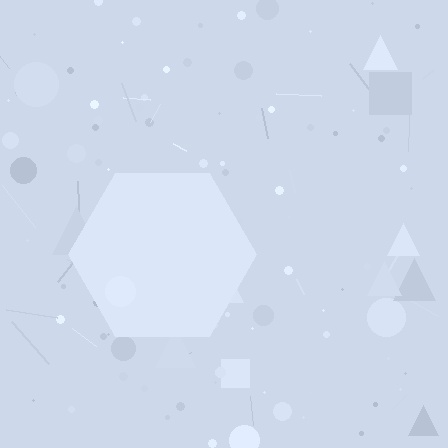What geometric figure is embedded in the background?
A hexagon is embedded in the background.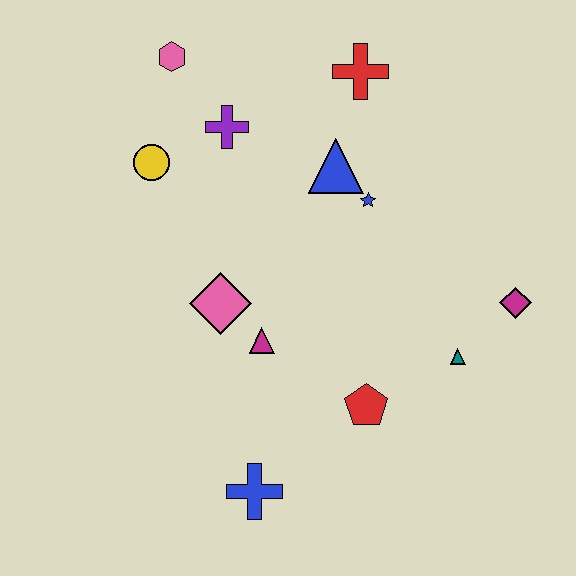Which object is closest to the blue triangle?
The blue star is closest to the blue triangle.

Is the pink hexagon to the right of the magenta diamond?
No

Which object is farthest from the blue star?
The blue cross is farthest from the blue star.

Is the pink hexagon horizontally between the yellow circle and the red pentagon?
Yes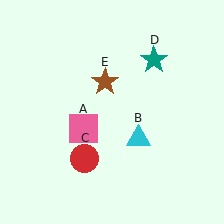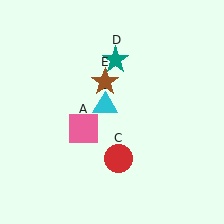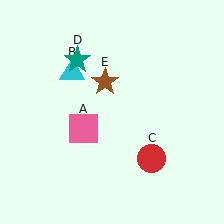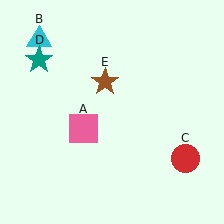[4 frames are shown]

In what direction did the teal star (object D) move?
The teal star (object D) moved left.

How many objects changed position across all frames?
3 objects changed position: cyan triangle (object B), red circle (object C), teal star (object D).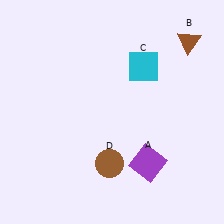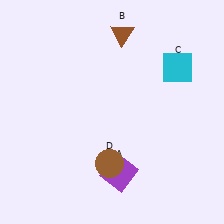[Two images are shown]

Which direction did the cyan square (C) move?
The cyan square (C) moved right.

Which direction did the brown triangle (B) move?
The brown triangle (B) moved left.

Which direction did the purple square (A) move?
The purple square (A) moved left.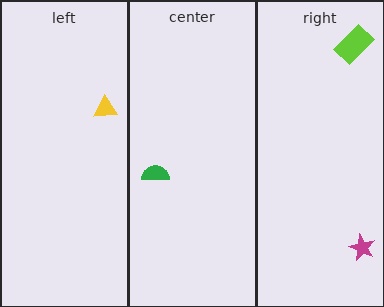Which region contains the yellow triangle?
The left region.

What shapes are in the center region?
The green semicircle.